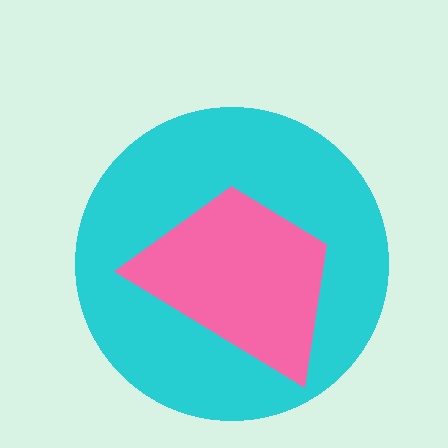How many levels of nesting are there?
2.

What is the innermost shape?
The pink trapezoid.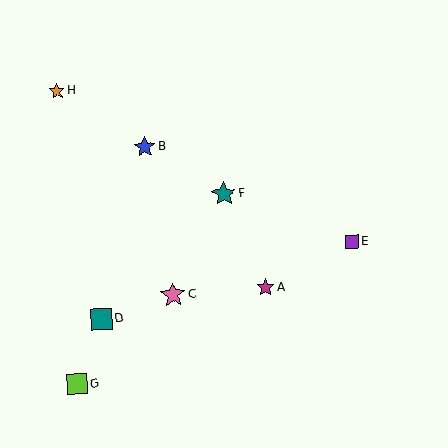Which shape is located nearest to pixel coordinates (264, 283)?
The magenta star (labeled A) at (266, 288) is nearest to that location.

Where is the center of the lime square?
The center of the lime square is at (77, 384).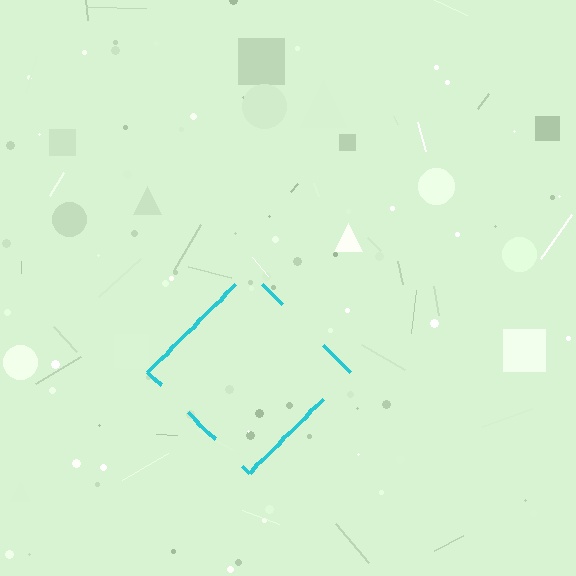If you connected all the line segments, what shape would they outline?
They would outline a diamond.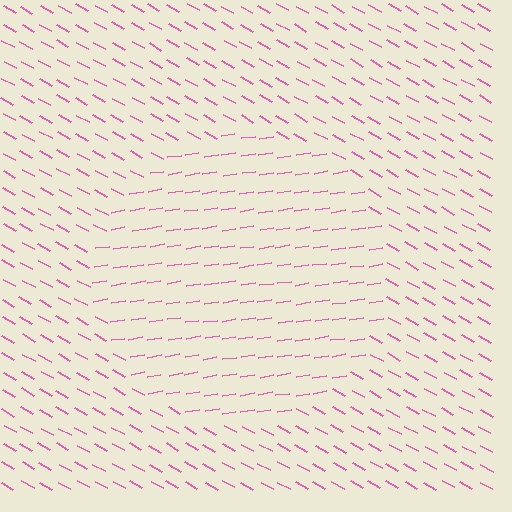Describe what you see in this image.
The image is filled with small pink line segments. A circle region in the image has lines oriented differently from the surrounding lines, creating a visible texture boundary.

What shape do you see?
I see a circle.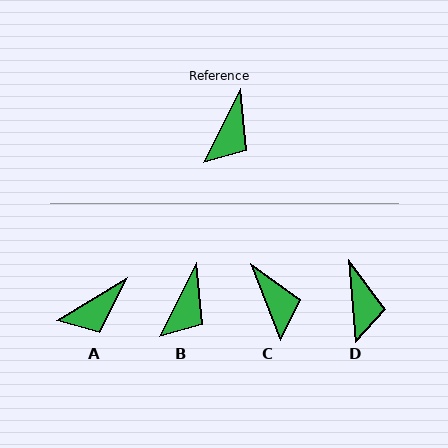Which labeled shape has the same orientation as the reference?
B.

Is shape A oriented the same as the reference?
No, it is off by about 32 degrees.